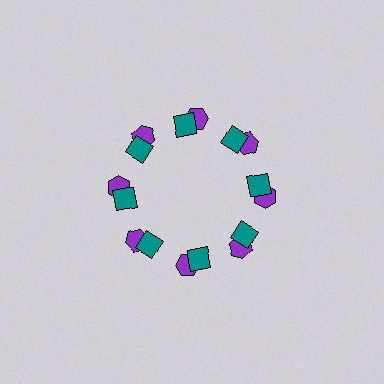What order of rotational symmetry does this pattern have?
This pattern has 8-fold rotational symmetry.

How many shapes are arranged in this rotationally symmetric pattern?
There are 16 shapes, arranged in 8 groups of 2.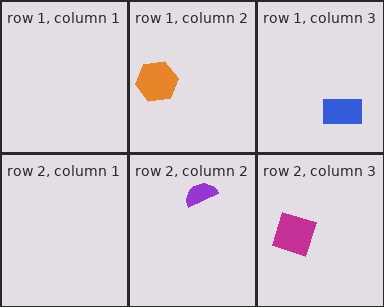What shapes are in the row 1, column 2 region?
The orange hexagon.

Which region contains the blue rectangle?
The row 1, column 3 region.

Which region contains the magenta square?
The row 2, column 3 region.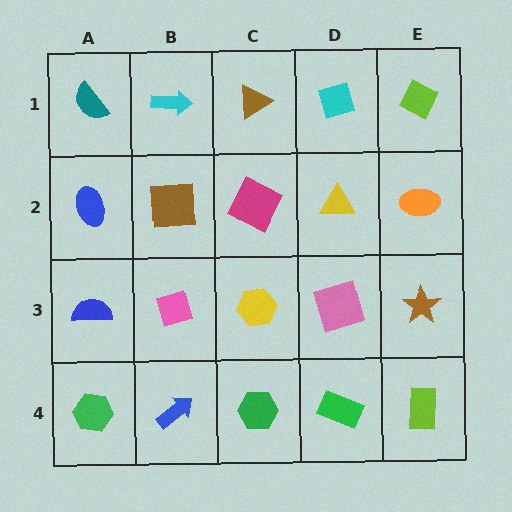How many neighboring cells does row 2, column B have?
4.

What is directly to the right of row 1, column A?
A cyan arrow.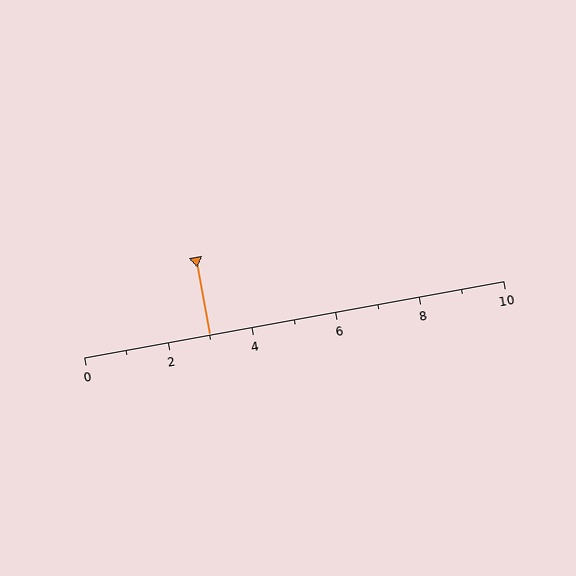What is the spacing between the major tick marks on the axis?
The major ticks are spaced 2 apart.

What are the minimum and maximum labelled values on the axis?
The axis runs from 0 to 10.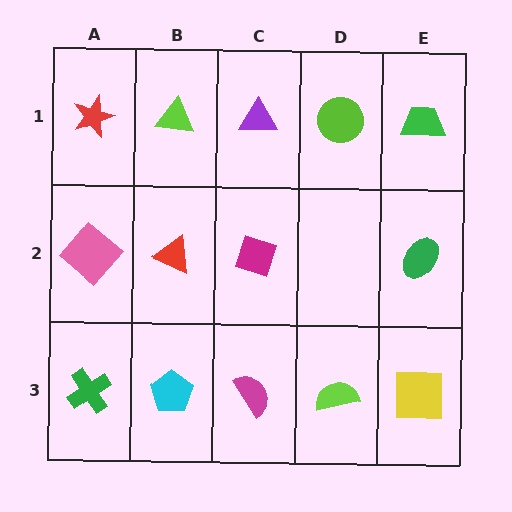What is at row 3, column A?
A green cross.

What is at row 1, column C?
A purple triangle.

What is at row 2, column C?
A magenta diamond.